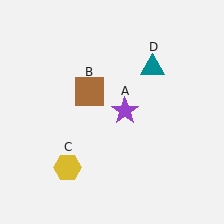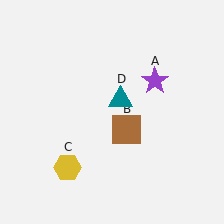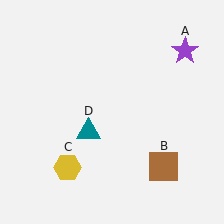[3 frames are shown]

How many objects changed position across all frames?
3 objects changed position: purple star (object A), brown square (object B), teal triangle (object D).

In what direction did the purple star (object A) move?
The purple star (object A) moved up and to the right.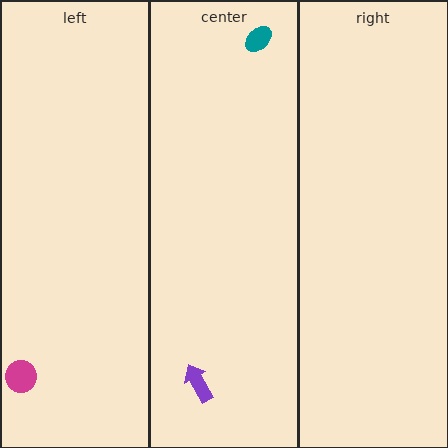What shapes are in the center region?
The purple arrow, the teal ellipse.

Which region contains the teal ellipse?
The center region.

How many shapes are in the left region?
1.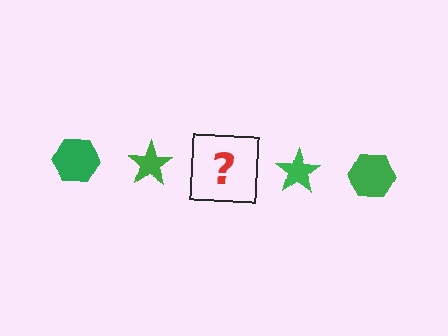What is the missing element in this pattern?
The missing element is a green hexagon.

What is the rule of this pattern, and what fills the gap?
The rule is that the pattern cycles through hexagon, star shapes in green. The gap should be filled with a green hexagon.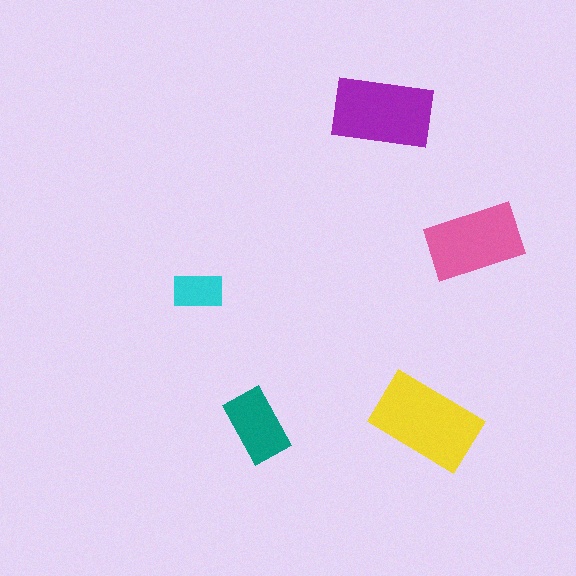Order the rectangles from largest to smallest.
the yellow one, the purple one, the pink one, the teal one, the cyan one.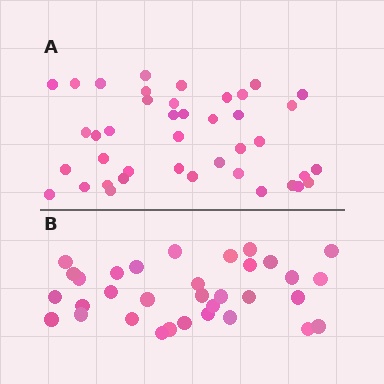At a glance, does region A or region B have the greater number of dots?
Region A (the top region) has more dots.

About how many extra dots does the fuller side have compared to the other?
Region A has roughly 8 or so more dots than region B.